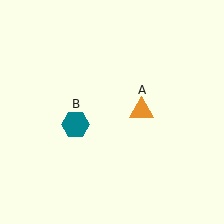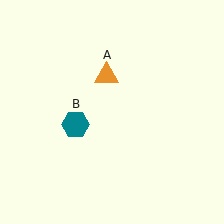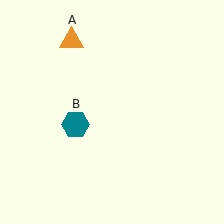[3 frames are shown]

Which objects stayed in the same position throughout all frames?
Teal hexagon (object B) remained stationary.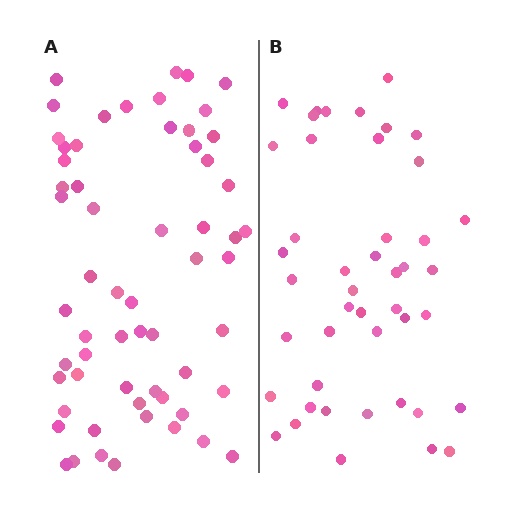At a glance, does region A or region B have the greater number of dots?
Region A (the left region) has more dots.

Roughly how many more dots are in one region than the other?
Region A has approximately 15 more dots than region B.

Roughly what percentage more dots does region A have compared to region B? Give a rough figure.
About 35% more.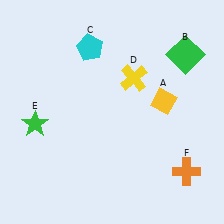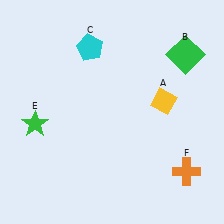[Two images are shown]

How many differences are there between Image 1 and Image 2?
There is 1 difference between the two images.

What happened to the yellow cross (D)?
The yellow cross (D) was removed in Image 2. It was in the top-right area of Image 1.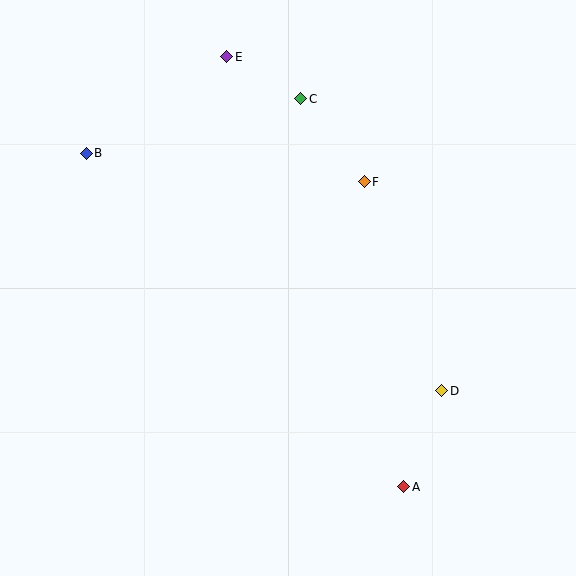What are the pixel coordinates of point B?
Point B is at (86, 153).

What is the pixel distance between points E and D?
The distance between E and D is 397 pixels.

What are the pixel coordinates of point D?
Point D is at (442, 391).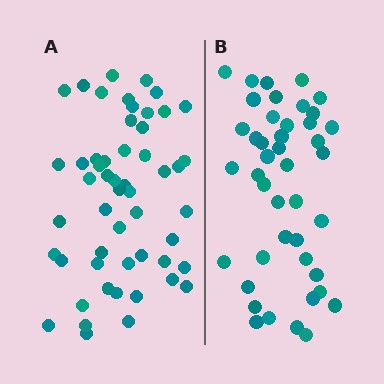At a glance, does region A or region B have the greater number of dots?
Region A (the left region) has more dots.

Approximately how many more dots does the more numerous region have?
Region A has roughly 10 or so more dots than region B.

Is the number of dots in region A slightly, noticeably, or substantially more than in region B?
Region A has only slightly more — the two regions are fairly close. The ratio is roughly 1.2 to 1.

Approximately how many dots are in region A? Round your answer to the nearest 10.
About 50 dots. (The exact count is 53, which rounds to 50.)